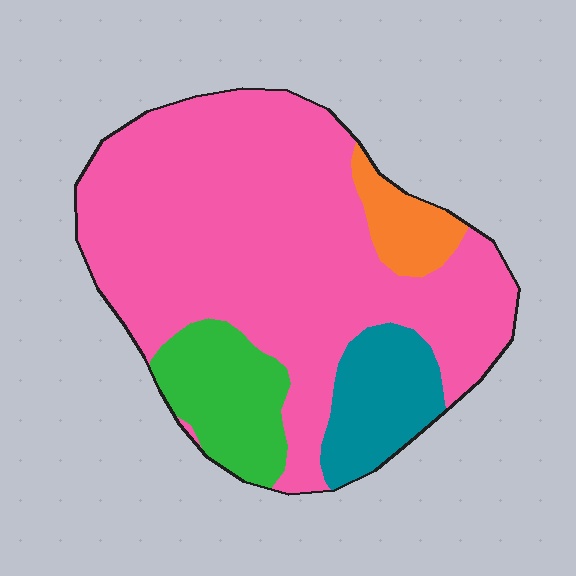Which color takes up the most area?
Pink, at roughly 70%.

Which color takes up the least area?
Orange, at roughly 5%.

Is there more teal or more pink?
Pink.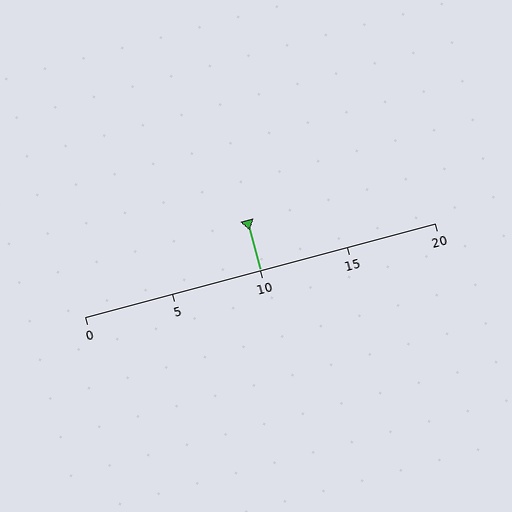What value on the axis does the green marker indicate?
The marker indicates approximately 10.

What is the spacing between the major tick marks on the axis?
The major ticks are spaced 5 apart.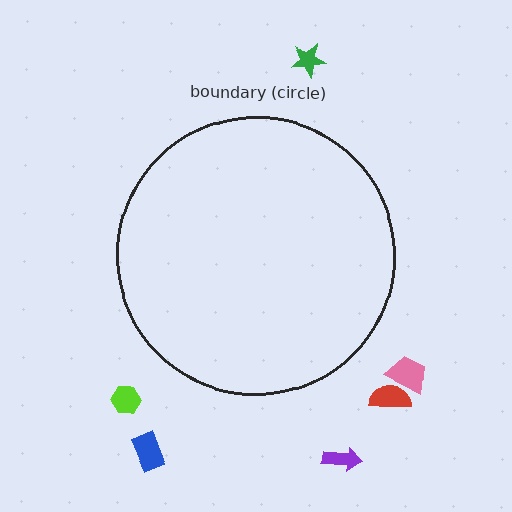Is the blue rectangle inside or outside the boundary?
Outside.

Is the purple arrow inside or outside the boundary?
Outside.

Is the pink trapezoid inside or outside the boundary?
Outside.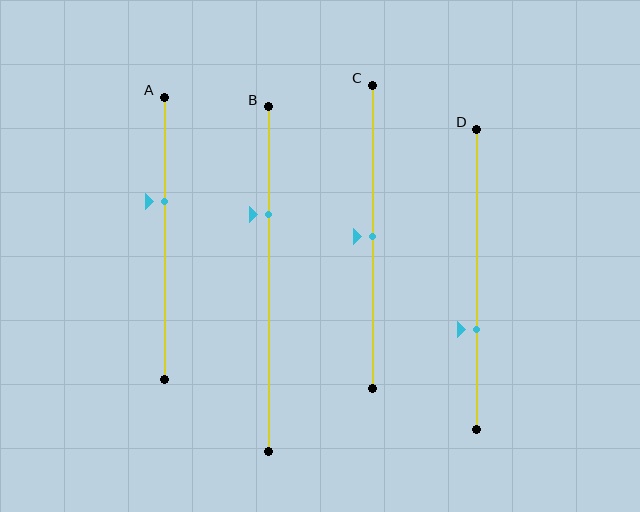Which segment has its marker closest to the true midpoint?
Segment C has its marker closest to the true midpoint.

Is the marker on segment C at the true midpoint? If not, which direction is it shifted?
Yes, the marker on segment C is at the true midpoint.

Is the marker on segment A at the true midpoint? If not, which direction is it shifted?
No, the marker on segment A is shifted upward by about 13% of the segment length.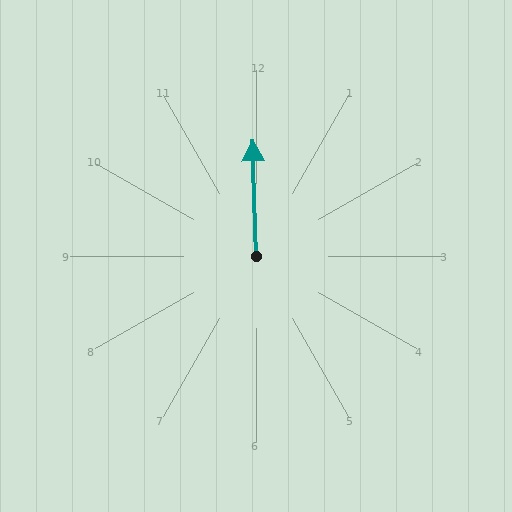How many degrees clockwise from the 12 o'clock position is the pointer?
Approximately 358 degrees.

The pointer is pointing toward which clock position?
Roughly 12 o'clock.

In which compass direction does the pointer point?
North.